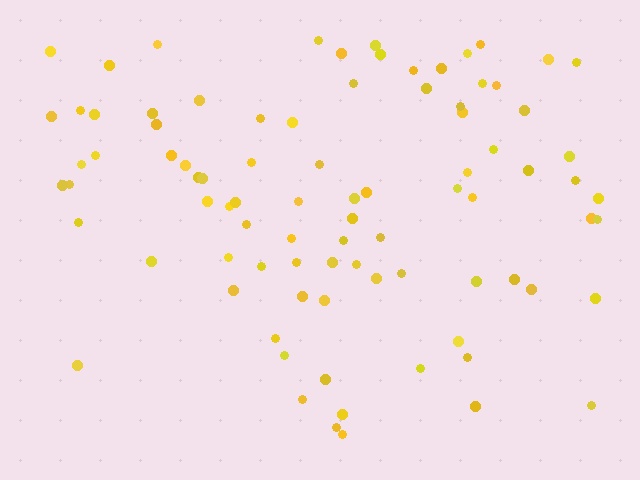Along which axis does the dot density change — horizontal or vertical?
Vertical.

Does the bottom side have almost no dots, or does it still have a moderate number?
Still a moderate number, just noticeably fewer than the top.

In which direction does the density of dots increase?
From bottom to top, with the top side densest.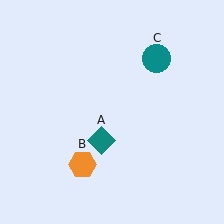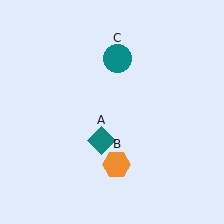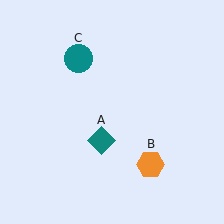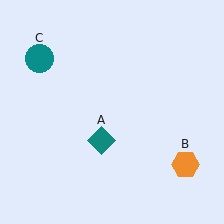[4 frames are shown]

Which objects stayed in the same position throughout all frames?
Teal diamond (object A) remained stationary.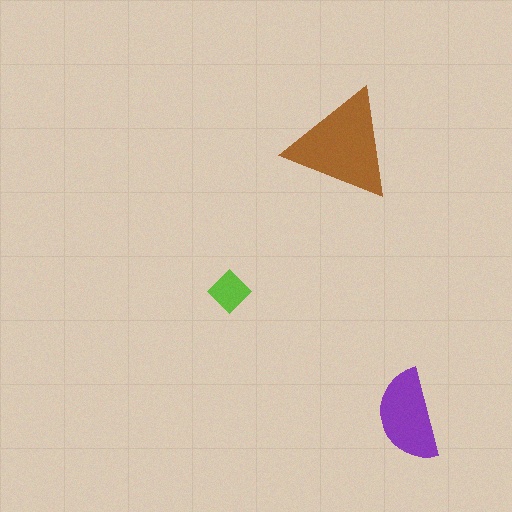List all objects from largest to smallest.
The brown triangle, the purple semicircle, the lime diamond.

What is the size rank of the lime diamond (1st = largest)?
3rd.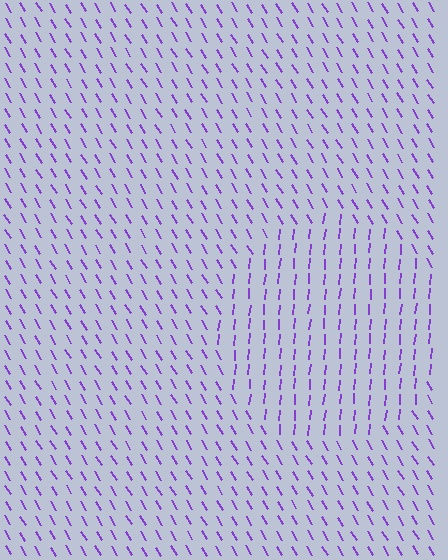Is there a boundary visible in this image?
Yes, there is a texture boundary formed by a change in line orientation.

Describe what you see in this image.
The image is filled with small purple line segments. A circle region in the image has lines oriented differently from the surrounding lines, creating a visible texture boundary.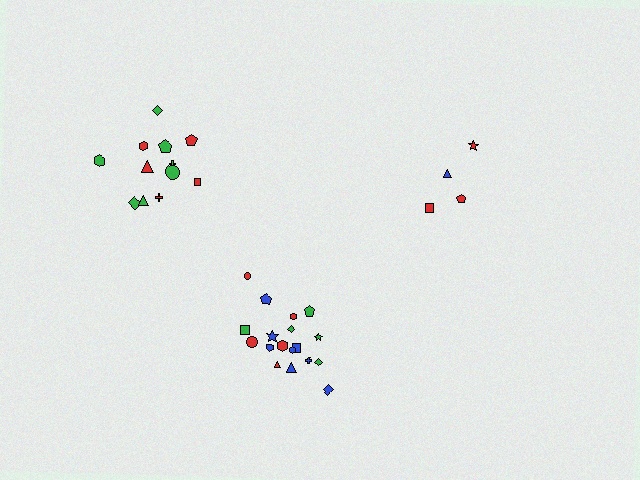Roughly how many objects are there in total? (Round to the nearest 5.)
Roughly 35 objects in total.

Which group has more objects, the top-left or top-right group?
The top-left group.